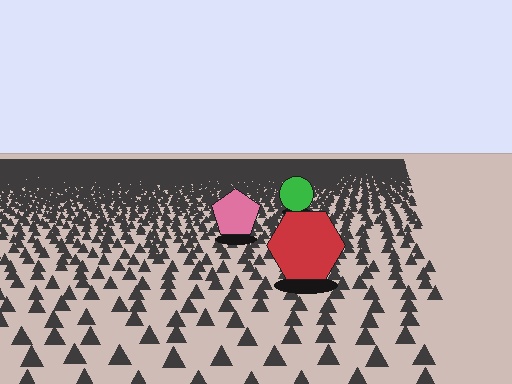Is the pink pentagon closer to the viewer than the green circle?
Yes. The pink pentagon is closer — you can tell from the texture gradient: the ground texture is coarser near it.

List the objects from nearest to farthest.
From nearest to farthest: the red hexagon, the pink pentagon, the green circle.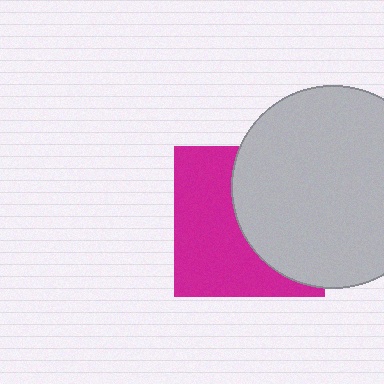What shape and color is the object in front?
The object in front is a light gray circle.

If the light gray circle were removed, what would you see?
You would see the complete magenta square.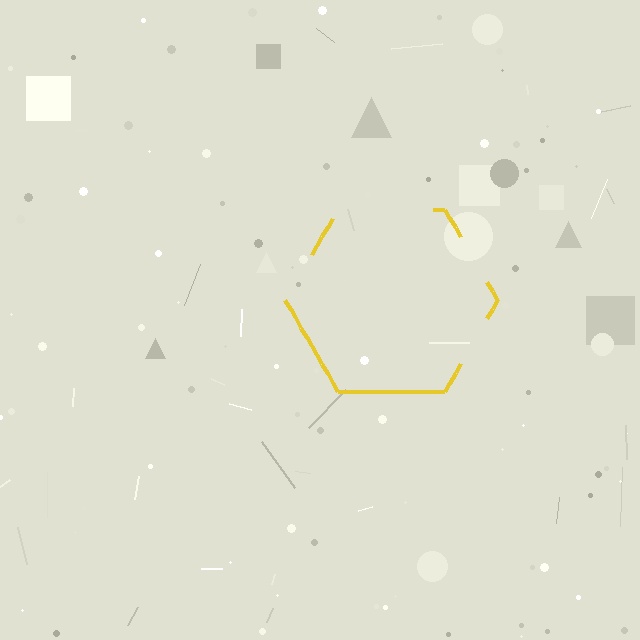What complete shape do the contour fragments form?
The contour fragments form a hexagon.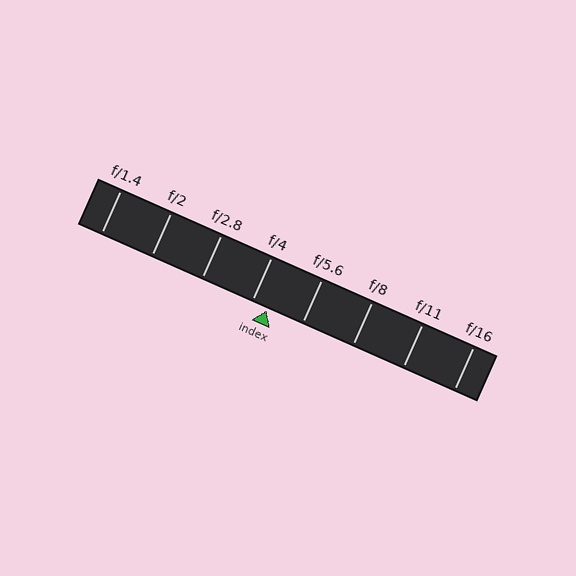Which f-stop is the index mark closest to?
The index mark is closest to f/4.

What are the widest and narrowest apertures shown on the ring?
The widest aperture shown is f/1.4 and the narrowest is f/16.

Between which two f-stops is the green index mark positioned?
The index mark is between f/4 and f/5.6.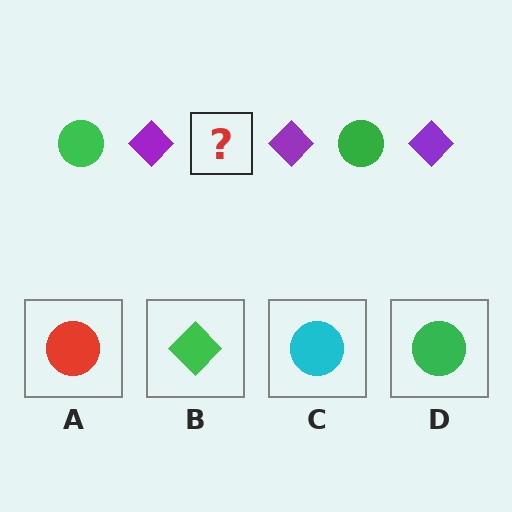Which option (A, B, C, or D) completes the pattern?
D.